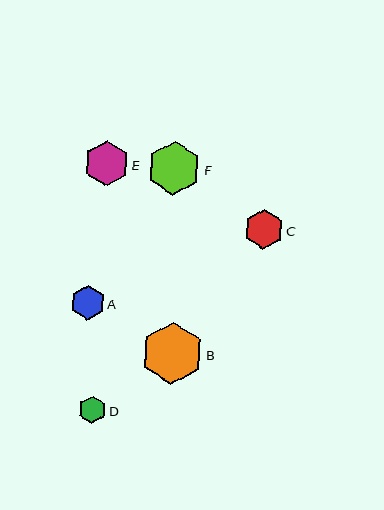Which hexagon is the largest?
Hexagon B is the largest with a size of approximately 62 pixels.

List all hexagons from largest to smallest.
From largest to smallest: B, F, E, C, A, D.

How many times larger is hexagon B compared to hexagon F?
Hexagon B is approximately 1.1 times the size of hexagon F.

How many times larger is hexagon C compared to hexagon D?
Hexagon C is approximately 1.5 times the size of hexagon D.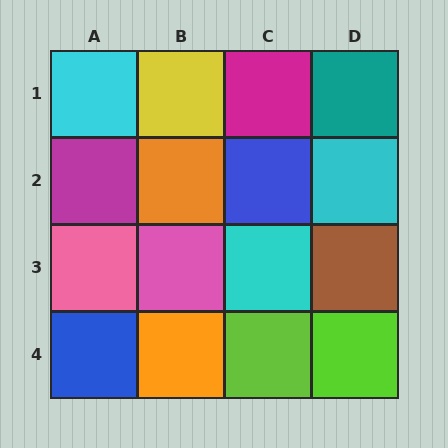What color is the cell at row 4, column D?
Lime.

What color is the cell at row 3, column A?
Pink.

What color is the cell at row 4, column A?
Blue.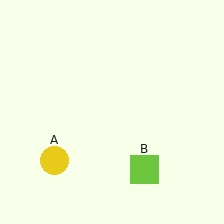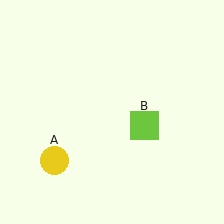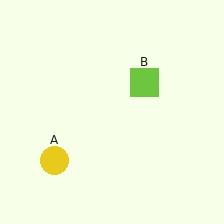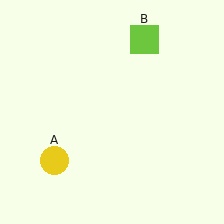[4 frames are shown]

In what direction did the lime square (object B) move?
The lime square (object B) moved up.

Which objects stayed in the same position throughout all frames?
Yellow circle (object A) remained stationary.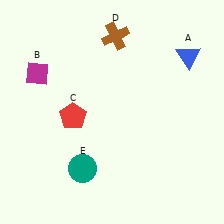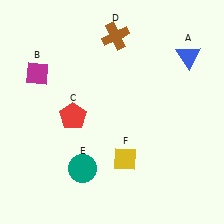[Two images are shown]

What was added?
A yellow diamond (F) was added in Image 2.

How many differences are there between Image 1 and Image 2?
There is 1 difference between the two images.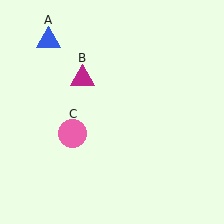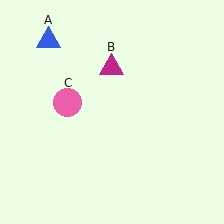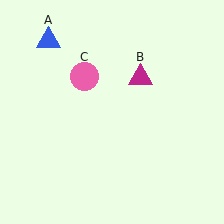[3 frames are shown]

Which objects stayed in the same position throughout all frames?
Blue triangle (object A) remained stationary.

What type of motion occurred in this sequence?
The magenta triangle (object B), pink circle (object C) rotated clockwise around the center of the scene.